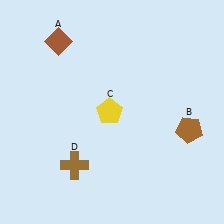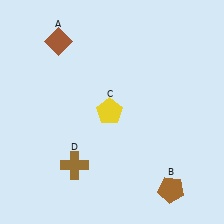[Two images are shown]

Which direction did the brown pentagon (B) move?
The brown pentagon (B) moved down.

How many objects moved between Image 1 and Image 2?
1 object moved between the two images.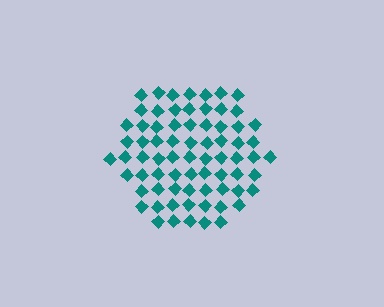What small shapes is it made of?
It is made of small diamonds.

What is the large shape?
The large shape is a hexagon.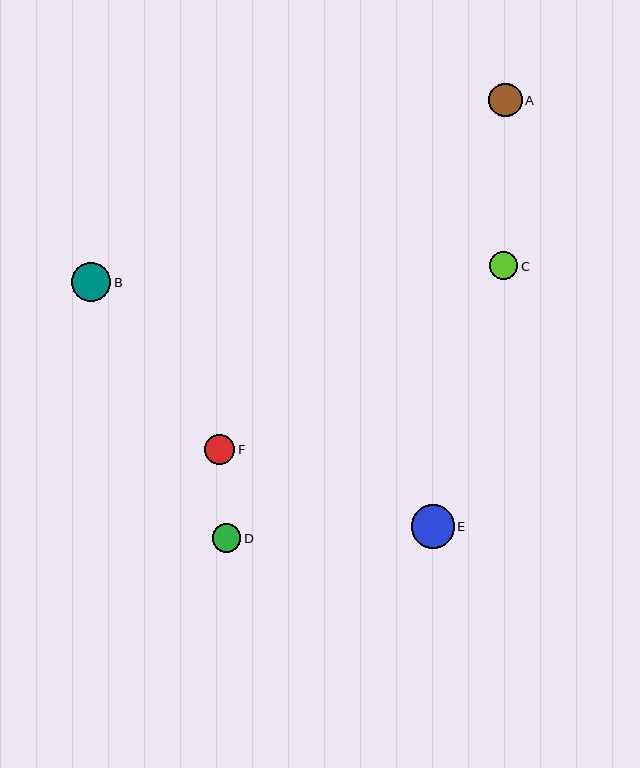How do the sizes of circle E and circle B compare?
Circle E and circle B are approximately the same size.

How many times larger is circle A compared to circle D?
Circle A is approximately 1.2 times the size of circle D.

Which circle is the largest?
Circle E is the largest with a size of approximately 43 pixels.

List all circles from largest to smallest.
From largest to smallest: E, B, A, F, D, C.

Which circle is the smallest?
Circle C is the smallest with a size of approximately 28 pixels.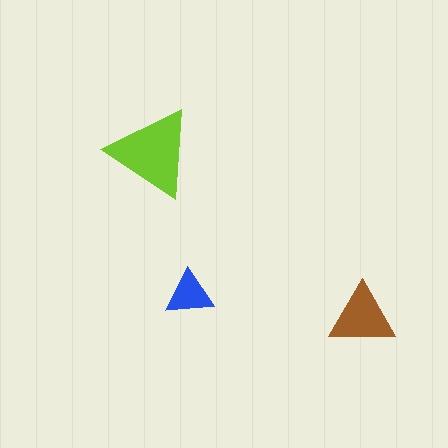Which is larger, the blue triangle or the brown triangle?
The brown one.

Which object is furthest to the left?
The lime triangle is leftmost.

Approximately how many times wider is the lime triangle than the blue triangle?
About 2 times wider.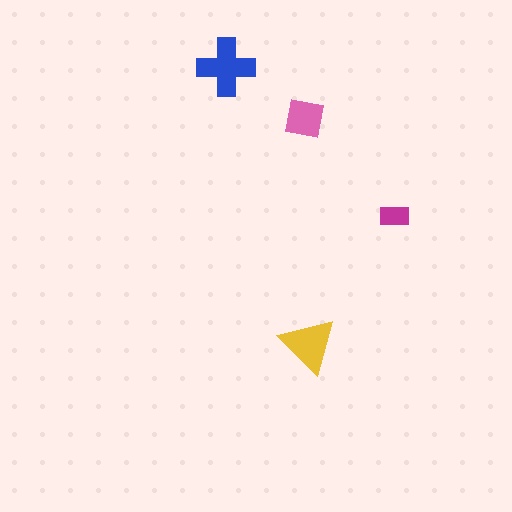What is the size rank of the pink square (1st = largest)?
3rd.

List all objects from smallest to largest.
The magenta rectangle, the pink square, the yellow triangle, the blue cross.